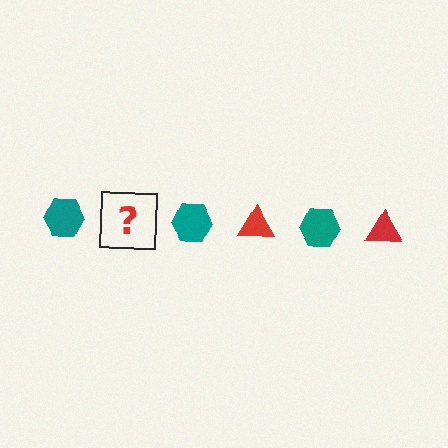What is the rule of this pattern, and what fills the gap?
The rule is that the pattern alternates between teal hexagon and red triangle. The gap should be filled with a red triangle.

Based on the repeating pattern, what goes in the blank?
The blank should be a red triangle.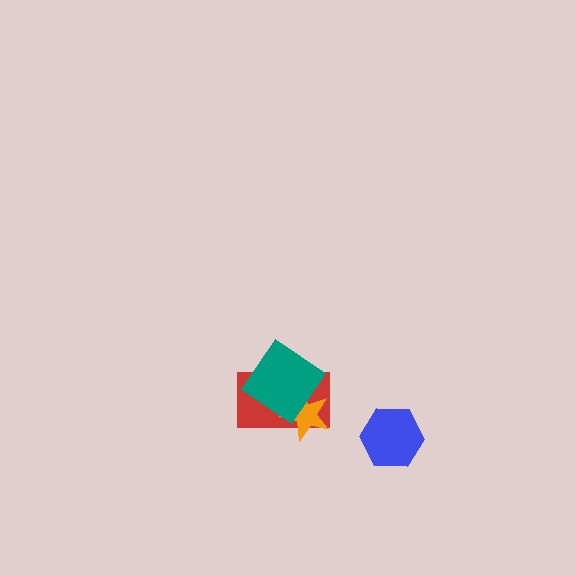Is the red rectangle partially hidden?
Yes, it is partially covered by another shape.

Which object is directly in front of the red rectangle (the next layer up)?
The orange star is directly in front of the red rectangle.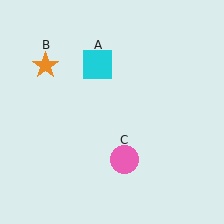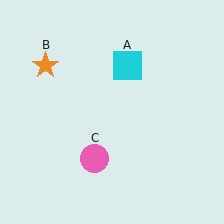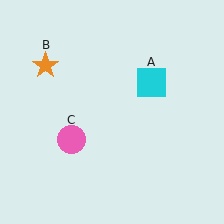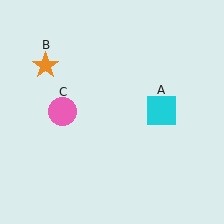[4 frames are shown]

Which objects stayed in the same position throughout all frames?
Orange star (object B) remained stationary.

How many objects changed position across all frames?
2 objects changed position: cyan square (object A), pink circle (object C).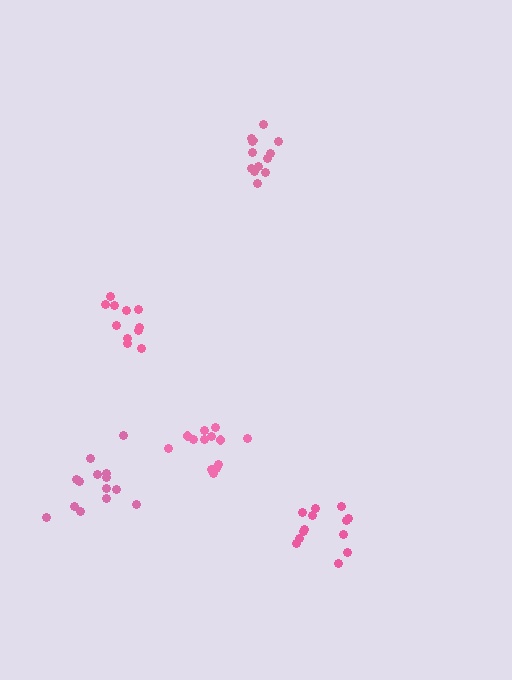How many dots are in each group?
Group 1: 11 dots, Group 2: 13 dots, Group 3: 13 dots, Group 4: 13 dots, Group 5: 14 dots (64 total).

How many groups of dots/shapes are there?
There are 5 groups.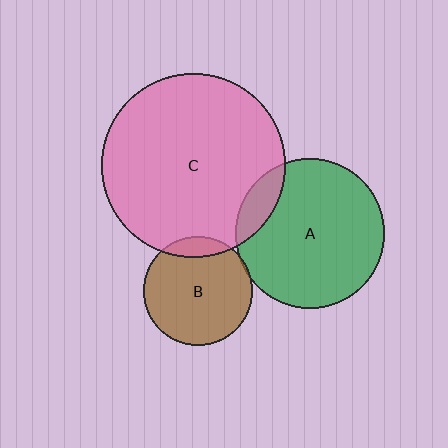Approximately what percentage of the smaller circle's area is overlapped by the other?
Approximately 10%.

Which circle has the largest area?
Circle C (pink).